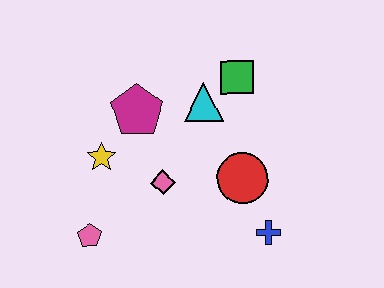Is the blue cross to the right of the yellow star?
Yes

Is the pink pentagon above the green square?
No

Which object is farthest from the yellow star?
The blue cross is farthest from the yellow star.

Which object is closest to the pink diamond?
The yellow star is closest to the pink diamond.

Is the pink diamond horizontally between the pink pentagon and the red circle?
Yes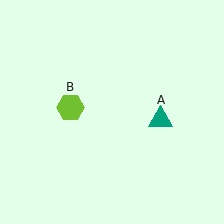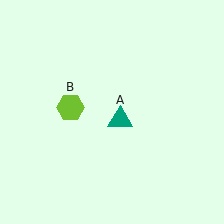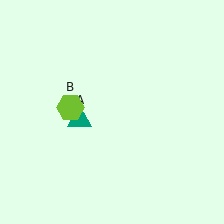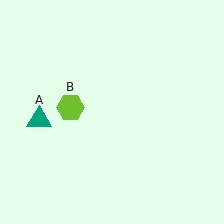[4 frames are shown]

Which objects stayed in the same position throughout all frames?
Lime hexagon (object B) remained stationary.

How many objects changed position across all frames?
1 object changed position: teal triangle (object A).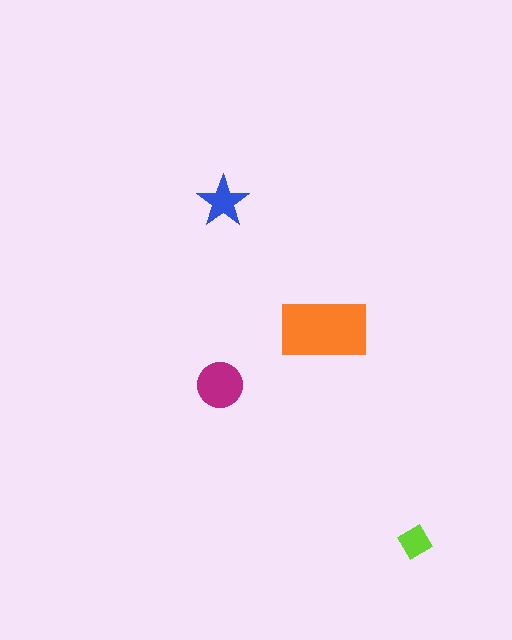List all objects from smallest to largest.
The lime square, the blue star, the magenta circle, the orange rectangle.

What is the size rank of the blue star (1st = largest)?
3rd.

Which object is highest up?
The blue star is topmost.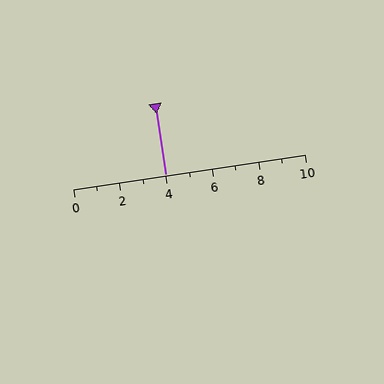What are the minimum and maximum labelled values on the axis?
The axis runs from 0 to 10.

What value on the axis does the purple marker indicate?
The marker indicates approximately 4.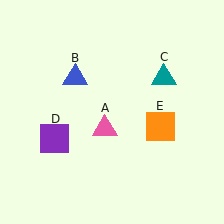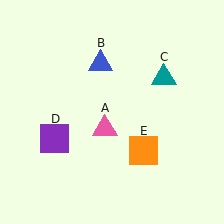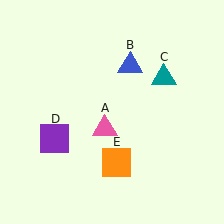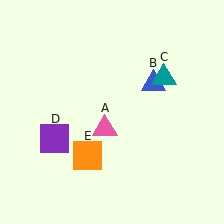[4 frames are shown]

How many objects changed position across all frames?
2 objects changed position: blue triangle (object B), orange square (object E).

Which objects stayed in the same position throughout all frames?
Pink triangle (object A) and teal triangle (object C) and purple square (object D) remained stationary.